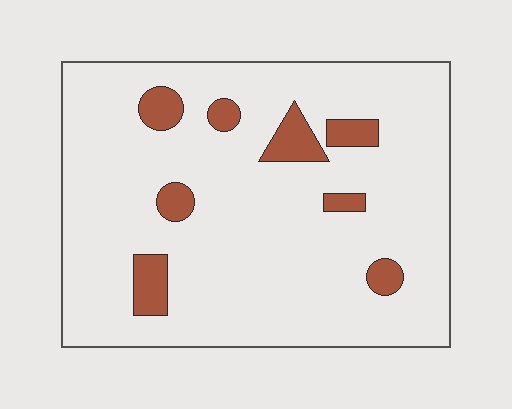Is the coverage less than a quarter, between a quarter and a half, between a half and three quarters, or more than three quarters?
Less than a quarter.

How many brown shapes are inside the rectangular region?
8.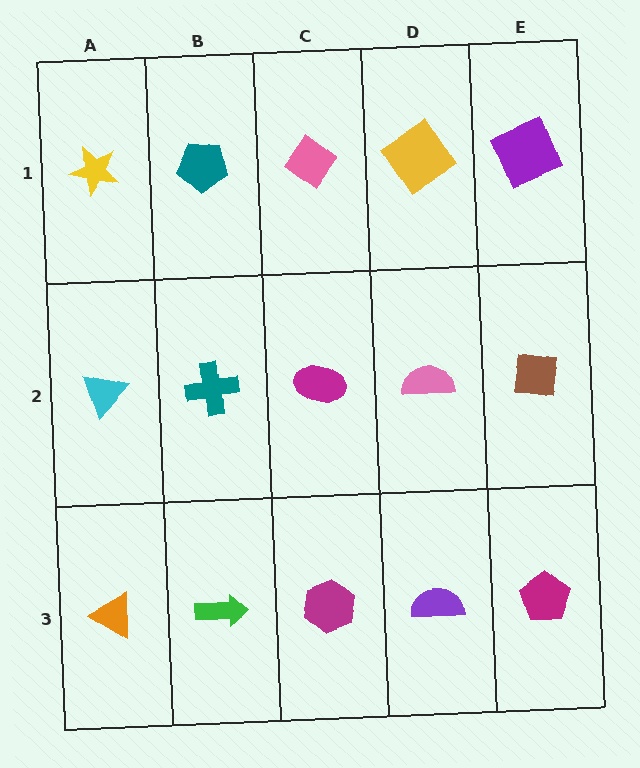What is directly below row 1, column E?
A brown square.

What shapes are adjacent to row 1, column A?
A cyan triangle (row 2, column A), a teal pentagon (row 1, column B).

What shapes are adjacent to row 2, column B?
A teal pentagon (row 1, column B), a green arrow (row 3, column B), a cyan triangle (row 2, column A), a magenta ellipse (row 2, column C).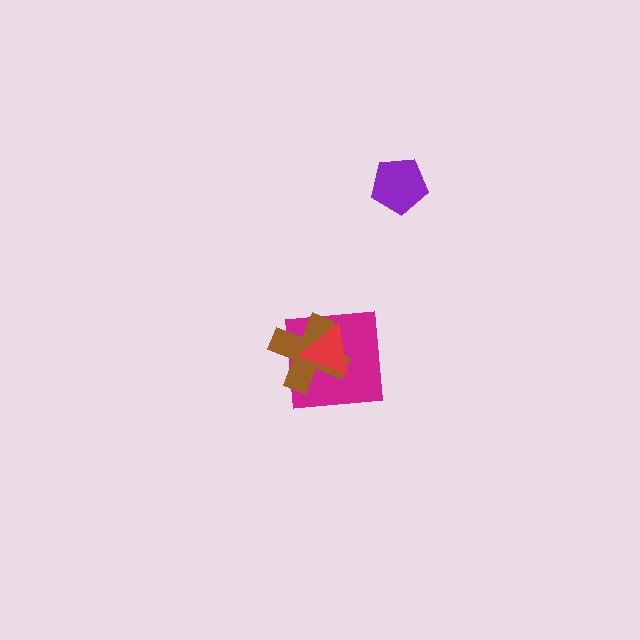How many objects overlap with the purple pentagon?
0 objects overlap with the purple pentagon.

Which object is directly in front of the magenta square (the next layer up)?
The brown cross is directly in front of the magenta square.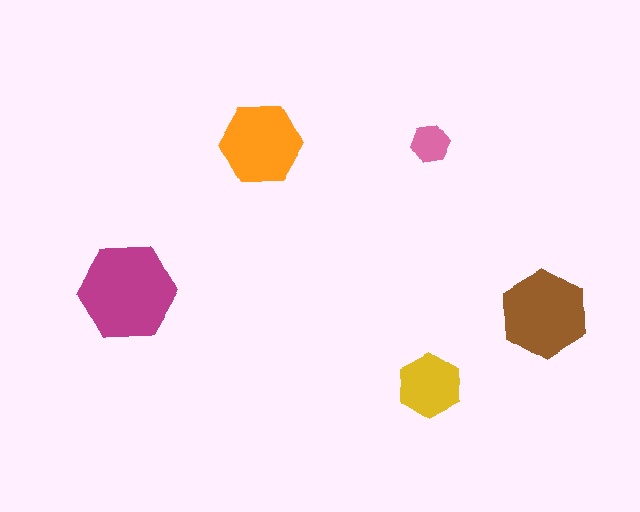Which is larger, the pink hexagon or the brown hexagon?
The brown one.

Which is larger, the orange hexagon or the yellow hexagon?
The orange one.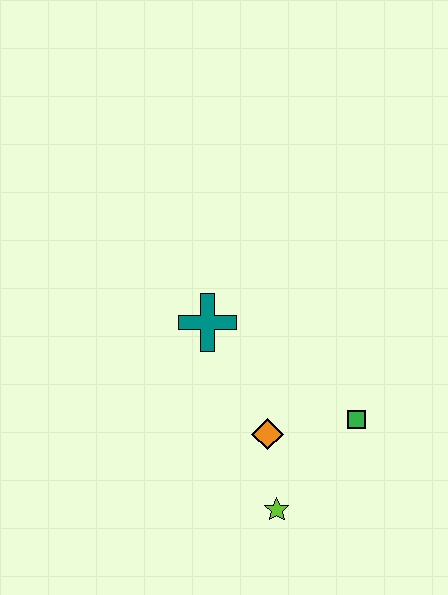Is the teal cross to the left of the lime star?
Yes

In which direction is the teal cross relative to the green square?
The teal cross is to the left of the green square.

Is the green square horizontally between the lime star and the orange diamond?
No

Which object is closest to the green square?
The orange diamond is closest to the green square.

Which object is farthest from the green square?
The teal cross is farthest from the green square.